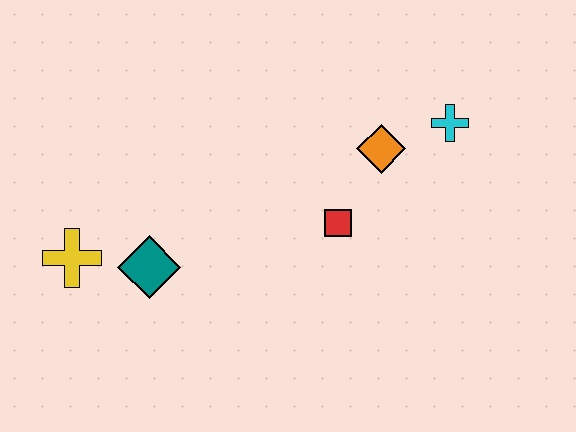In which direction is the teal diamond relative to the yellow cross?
The teal diamond is to the right of the yellow cross.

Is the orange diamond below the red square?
No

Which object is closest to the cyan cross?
The orange diamond is closest to the cyan cross.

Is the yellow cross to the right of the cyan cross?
No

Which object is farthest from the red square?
The yellow cross is farthest from the red square.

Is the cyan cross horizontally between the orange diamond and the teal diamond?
No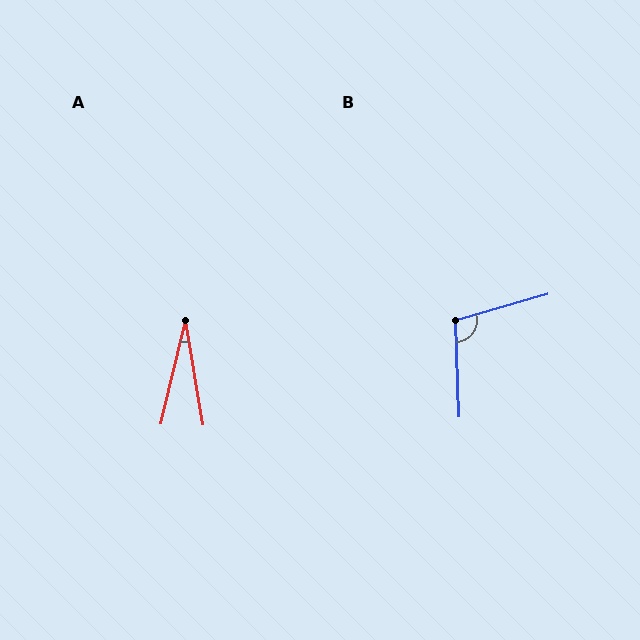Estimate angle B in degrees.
Approximately 104 degrees.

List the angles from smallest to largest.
A (23°), B (104°).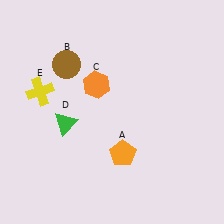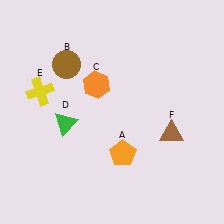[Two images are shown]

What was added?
A brown triangle (F) was added in Image 2.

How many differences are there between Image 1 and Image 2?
There is 1 difference between the two images.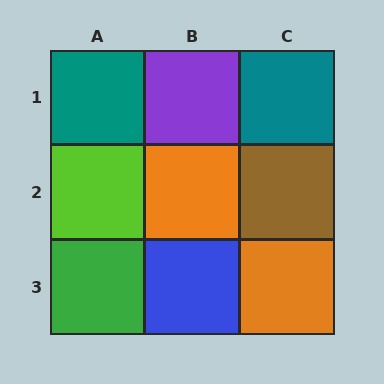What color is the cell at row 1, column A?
Teal.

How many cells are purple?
1 cell is purple.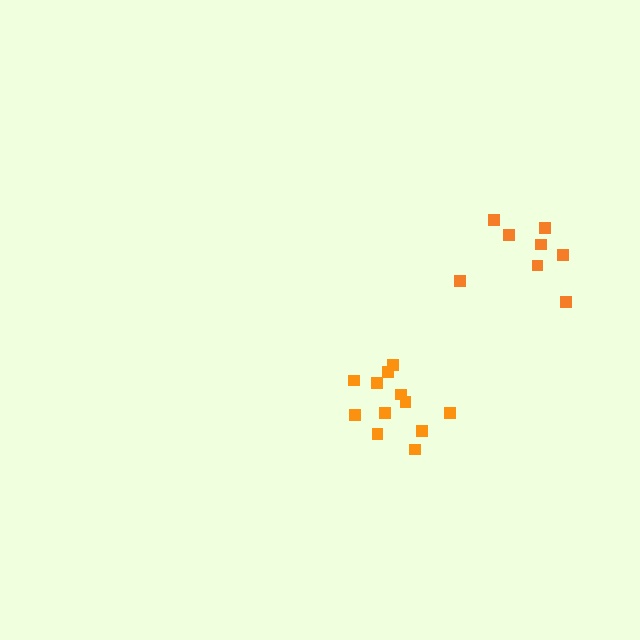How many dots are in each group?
Group 1: 8 dots, Group 2: 12 dots (20 total).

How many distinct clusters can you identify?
There are 2 distinct clusters.